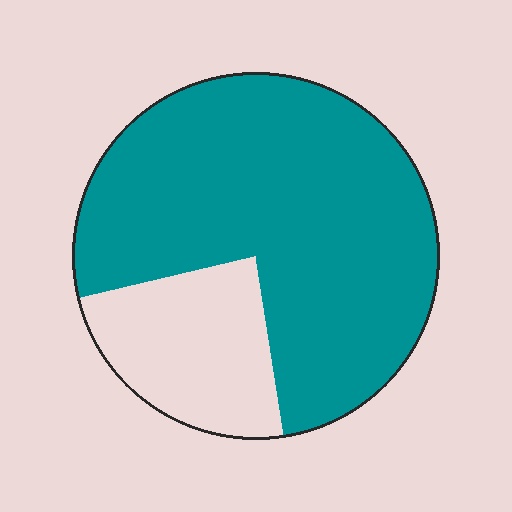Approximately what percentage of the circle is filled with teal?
Approximately 75%.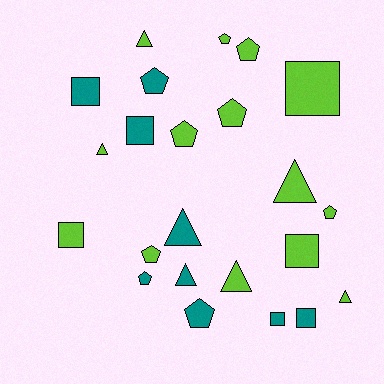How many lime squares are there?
There are 3 lime squares.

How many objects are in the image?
There are 23 objects.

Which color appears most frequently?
Lime, with 14 objects.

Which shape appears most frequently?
Pentagon, with 9 objects.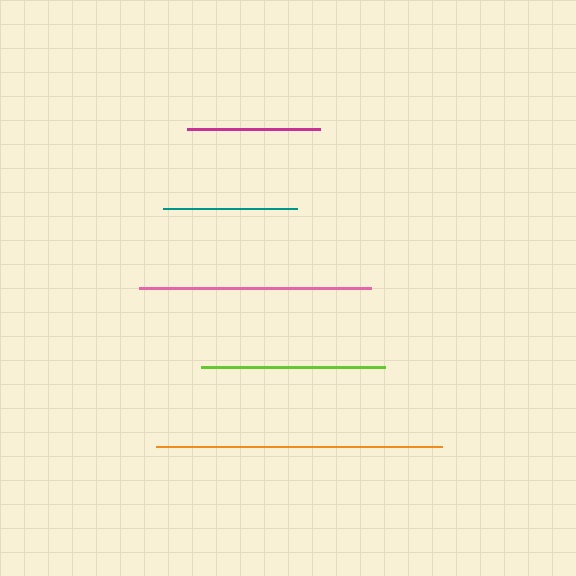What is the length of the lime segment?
The lime segment is approximately 184 pixels long.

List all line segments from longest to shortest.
From longest to shortest: orange, pink, lime, teal, magenta.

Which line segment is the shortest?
The magenta line is the shortest at approximately 132 pixels.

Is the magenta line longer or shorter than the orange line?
The orange line is longer than the magenta line.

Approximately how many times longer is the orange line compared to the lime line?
The orange line is approximately 1.6 times the length of the lime line.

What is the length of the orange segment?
The orange segment is approximately 286 pixels long.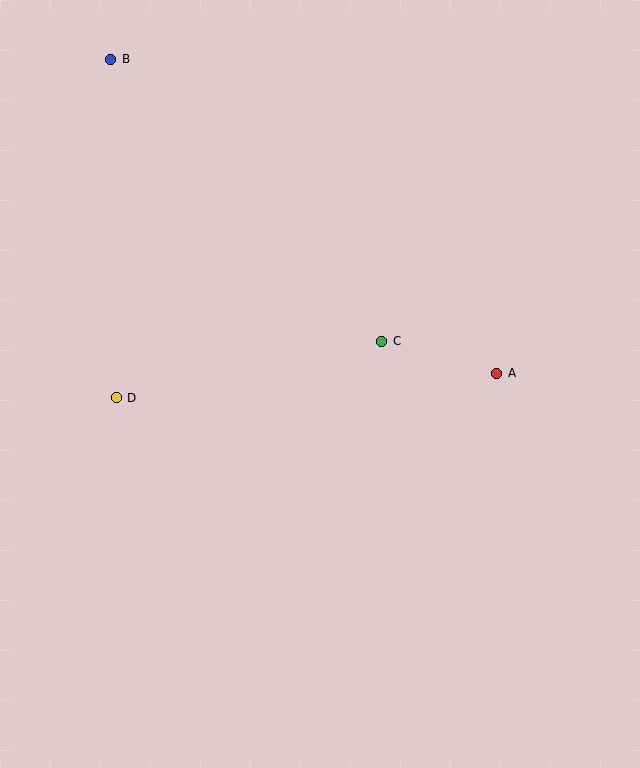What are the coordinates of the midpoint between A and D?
The midpoint between A and D is at (307, 385).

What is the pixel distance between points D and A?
The distance between D and A is 381 pixels.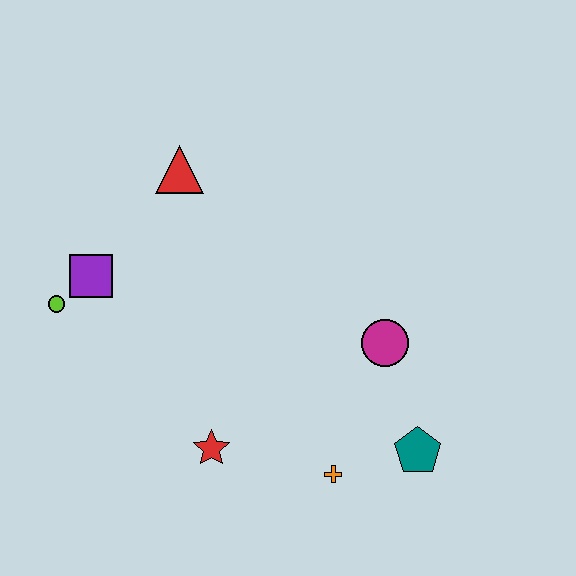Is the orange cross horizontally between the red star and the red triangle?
No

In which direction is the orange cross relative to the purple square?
The orange cross is to the right of the purple square.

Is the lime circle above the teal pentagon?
Yes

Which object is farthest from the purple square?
The teal pentagon is farthest from the purple square.